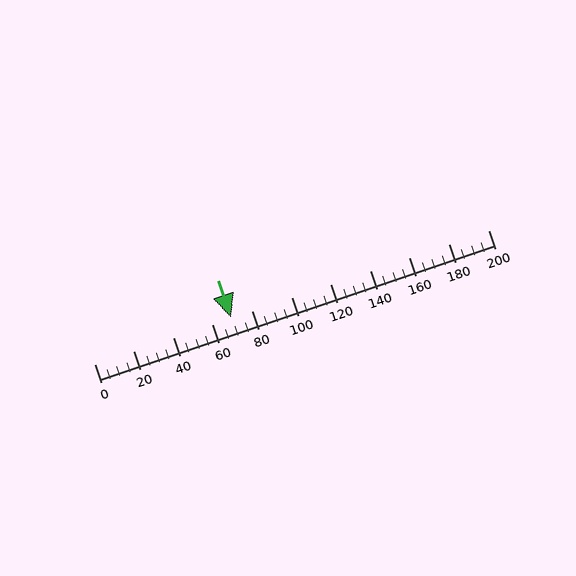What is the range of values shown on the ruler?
The ruler shows values from 0 to 200.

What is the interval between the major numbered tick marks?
The major tick marks are spaced 20 units apart.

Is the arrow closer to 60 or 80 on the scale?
The arrow is closer to 60.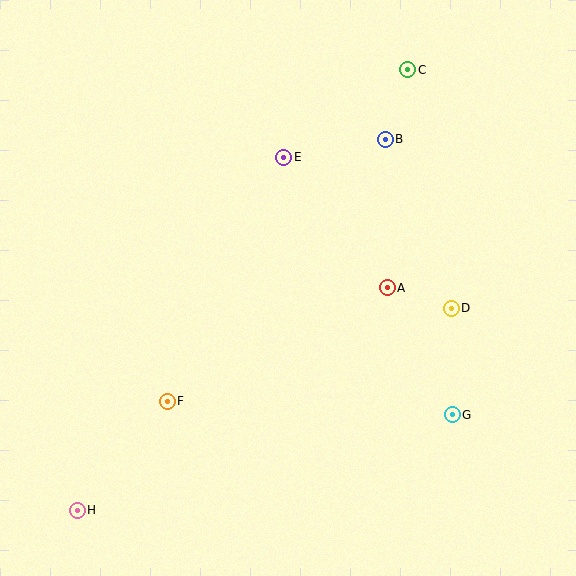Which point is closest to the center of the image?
Point A at (387, 288) is closest to the center.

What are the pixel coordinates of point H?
Point H is at (77, 510).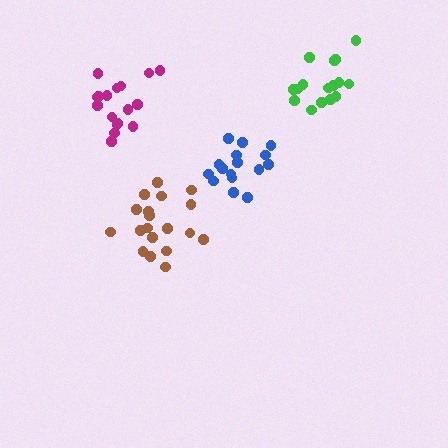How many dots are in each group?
Group 1: 19 dots, Group 2: 16 dots, Group 3: 16 dots, Group 4: 17 dots (68 total).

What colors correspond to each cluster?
The clusters are colored: brown, blue, green, magenta.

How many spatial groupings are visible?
There are 4 spatial groupings.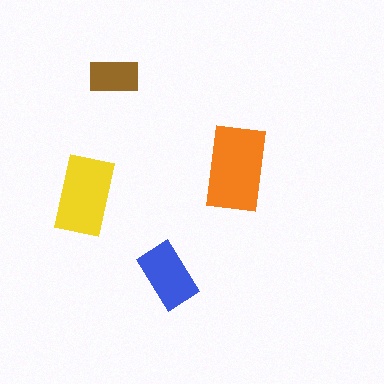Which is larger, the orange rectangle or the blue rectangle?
The orange one.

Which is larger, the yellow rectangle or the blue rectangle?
The yellow one.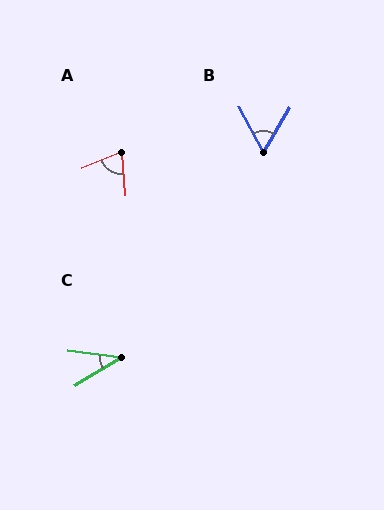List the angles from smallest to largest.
C (38°), B (59°), A (72°).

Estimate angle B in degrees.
Approximately 59 degrees.